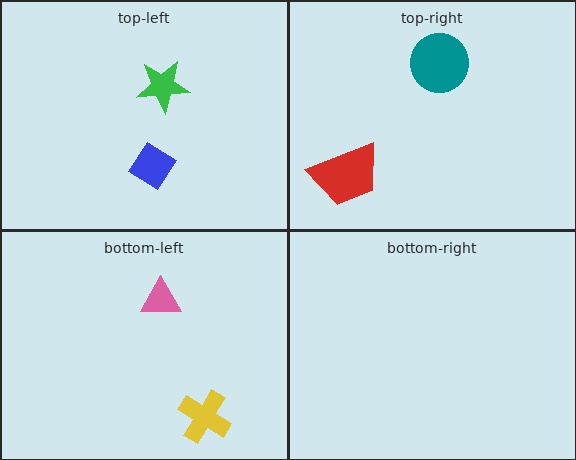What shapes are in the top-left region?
The green star, the blue diamond.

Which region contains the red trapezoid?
The top-right region.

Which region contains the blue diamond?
The top-left region.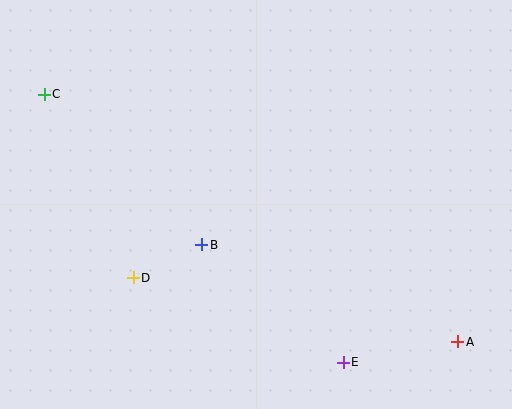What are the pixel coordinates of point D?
Point D is at (133, 278).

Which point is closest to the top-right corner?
Point A is closest to the top-right corner.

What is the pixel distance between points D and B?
The distance between D and B is 76 pixels.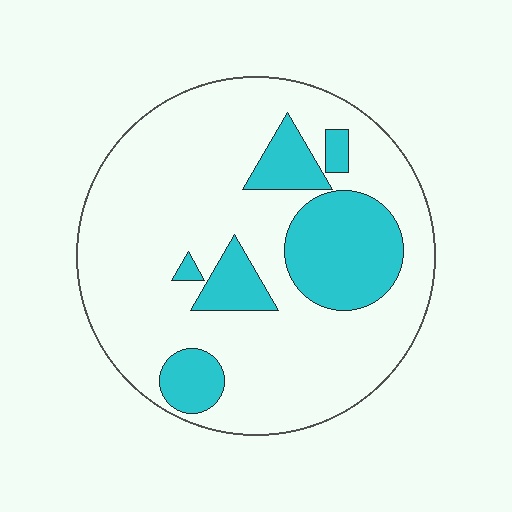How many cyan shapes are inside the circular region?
6.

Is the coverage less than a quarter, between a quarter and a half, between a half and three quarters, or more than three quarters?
Less than a quarter.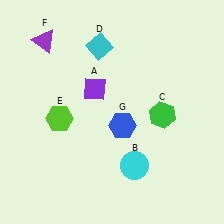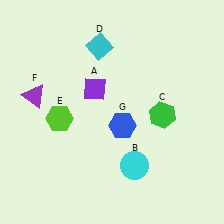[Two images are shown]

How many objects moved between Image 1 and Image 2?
1 object moved between the two images.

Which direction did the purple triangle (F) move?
The purple triangle (F) moved down.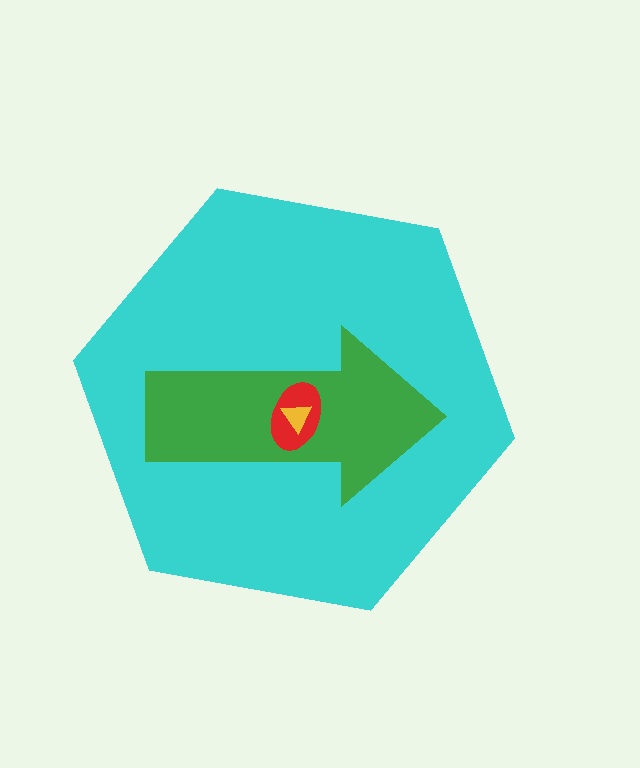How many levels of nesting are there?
4.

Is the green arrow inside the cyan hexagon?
Yes.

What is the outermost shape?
The cyan hexagon.